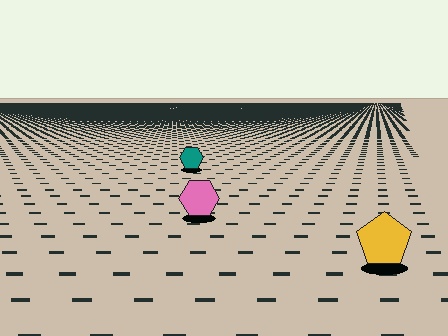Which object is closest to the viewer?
The yellow pentagon is closest. The texture marks near it are larger and more spread out.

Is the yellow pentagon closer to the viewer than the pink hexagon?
Yes. The yellow pentagon is closer — you can tell from the texture gradient: the ground texture is coarser near it.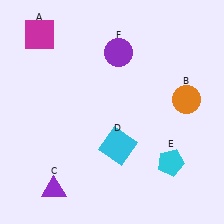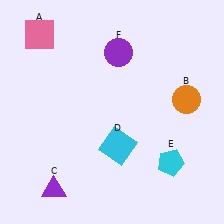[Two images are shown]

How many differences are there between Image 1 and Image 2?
There is 1 difference between the two images.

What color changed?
The square (A) changed from magenta in Image 1 to pink in Image 2.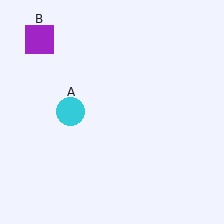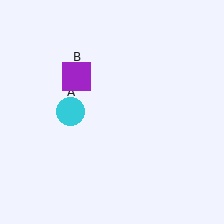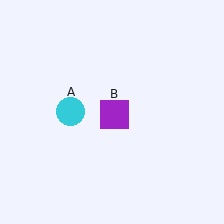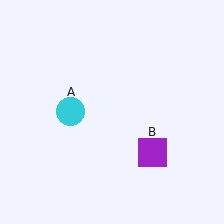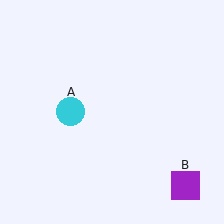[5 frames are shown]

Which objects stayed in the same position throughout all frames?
Cyan circle (object A) remained stationary.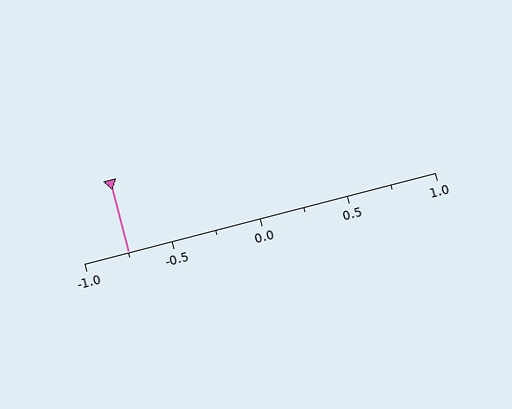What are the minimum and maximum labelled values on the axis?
The axis runs from -1.0 to 1.0.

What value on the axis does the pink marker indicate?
The marker indicates approximately -0.75.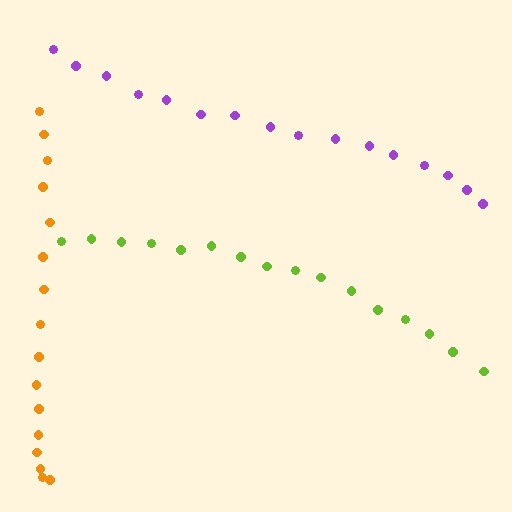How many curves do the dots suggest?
There are 3 distinct paths.